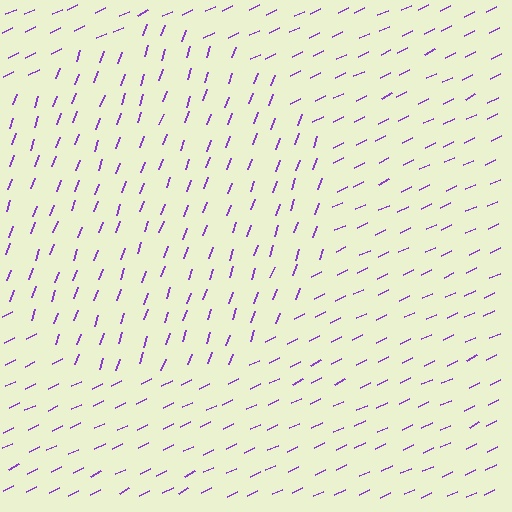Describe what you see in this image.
The image is filled with small purple line segments. A circle region in the image has lines oriented differently from the surrounding lines, creating a visible texture boundary.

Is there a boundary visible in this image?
Yes, there is a texture boundary formed by a change in line orientation.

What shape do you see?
I see a circle.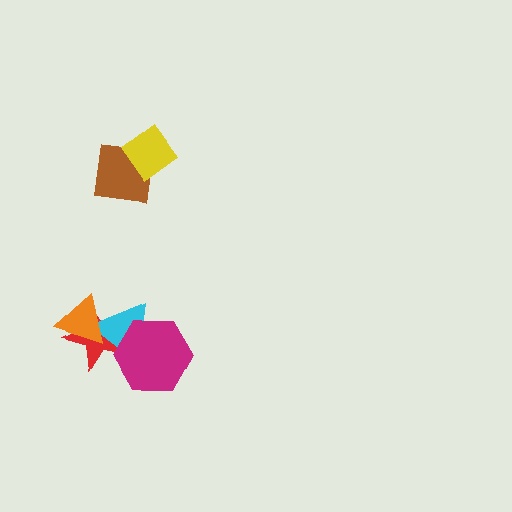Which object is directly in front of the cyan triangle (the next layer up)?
The orange triangle is directly in front of the cyan triangle.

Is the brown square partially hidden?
Yes, it is partially covered by another shape.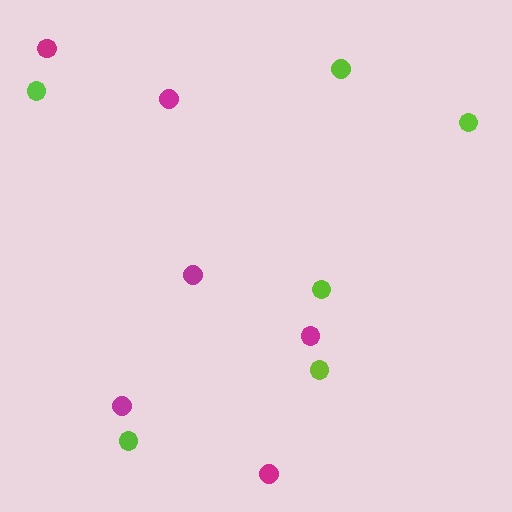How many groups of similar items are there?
There are 2 groups: one group of lime circles (6) and one group of magenta circles (6).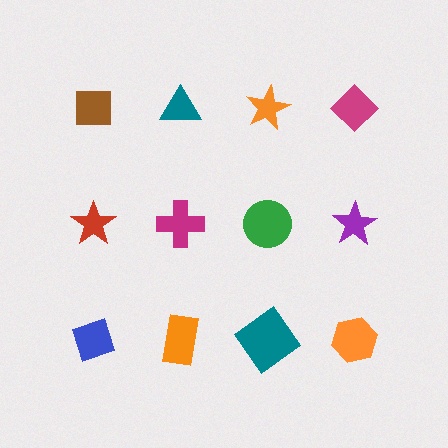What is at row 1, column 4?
A magenta diamond.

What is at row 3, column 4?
An orange hexagon.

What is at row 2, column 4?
A purple star.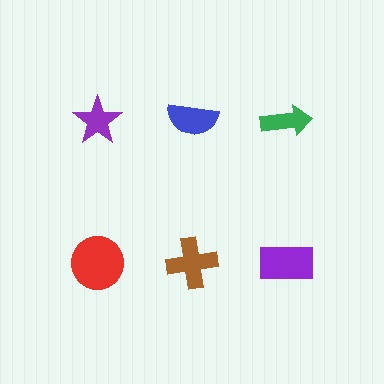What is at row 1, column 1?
A purple star.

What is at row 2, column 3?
A purple rectangle.